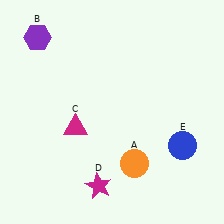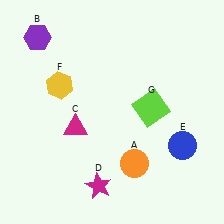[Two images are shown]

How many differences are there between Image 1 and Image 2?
There are 2 differences between the two images.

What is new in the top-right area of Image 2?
A lime square (G) was added in the top-right area of Image 2.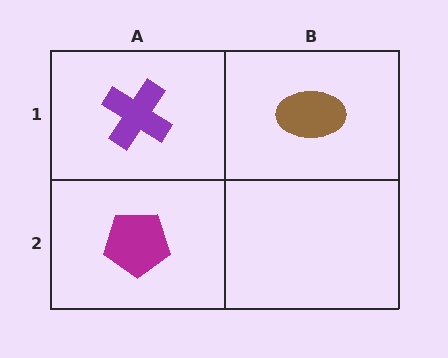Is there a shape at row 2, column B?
No, that cell is empty.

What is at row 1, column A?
A purple cross.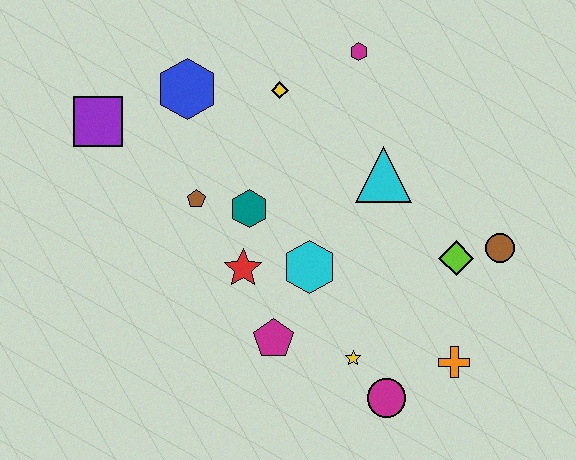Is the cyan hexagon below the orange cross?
No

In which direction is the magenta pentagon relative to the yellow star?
The magenta pentagon is to the left of the yellow star.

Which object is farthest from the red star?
The brown circle is farthest from the red star.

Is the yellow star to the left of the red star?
No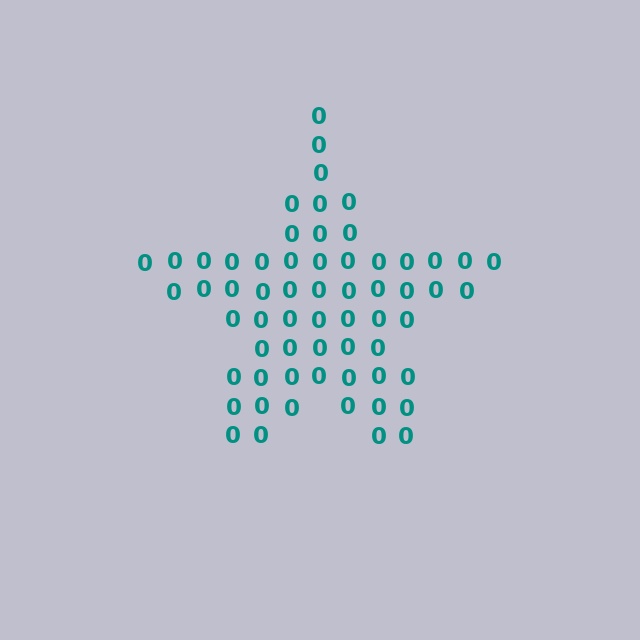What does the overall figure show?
The overall figure shows a star.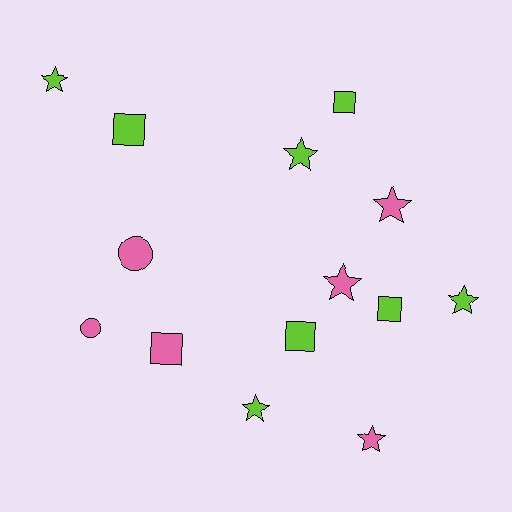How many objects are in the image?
There are 14 objects.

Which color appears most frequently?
Lime, with 8 objects.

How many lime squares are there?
There are 4 lime squares.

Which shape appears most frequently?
Star, with 7 objects.